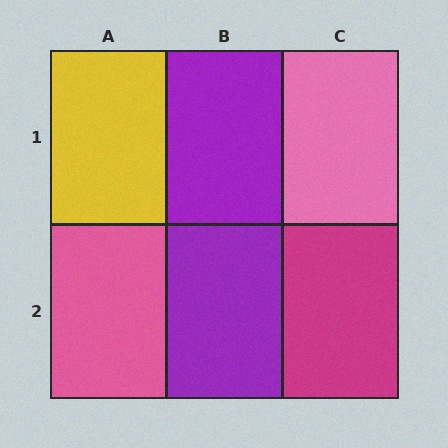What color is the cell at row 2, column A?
Pink.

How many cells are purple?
2 cells are purple.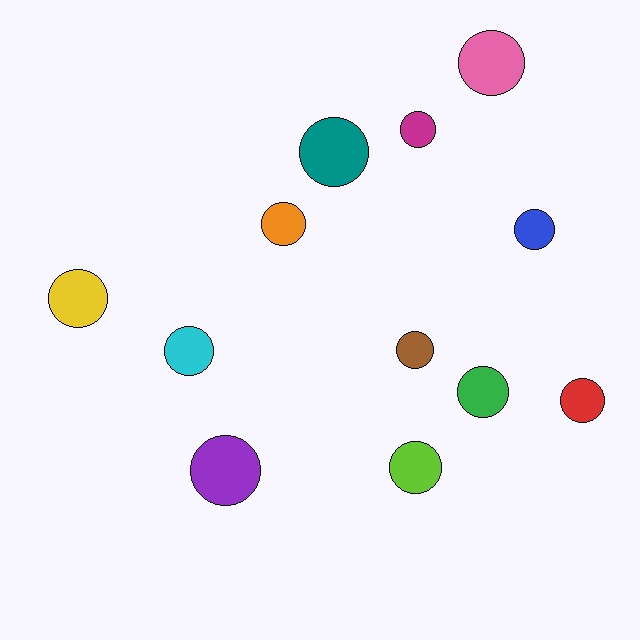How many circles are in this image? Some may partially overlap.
There are 12 circles.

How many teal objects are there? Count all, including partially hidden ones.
There is 1 teal object.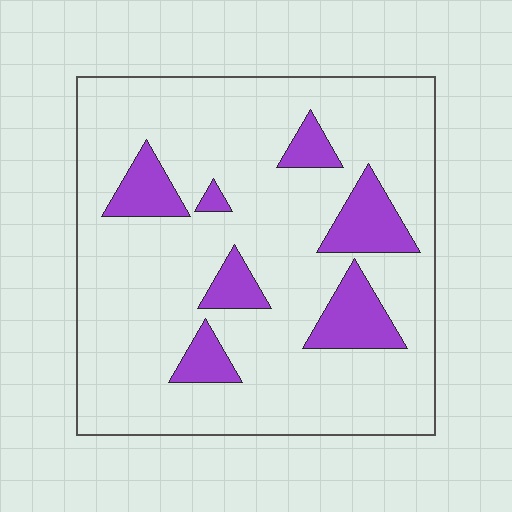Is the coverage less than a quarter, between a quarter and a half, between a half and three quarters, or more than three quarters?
Less than a quarter.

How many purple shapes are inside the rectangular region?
7.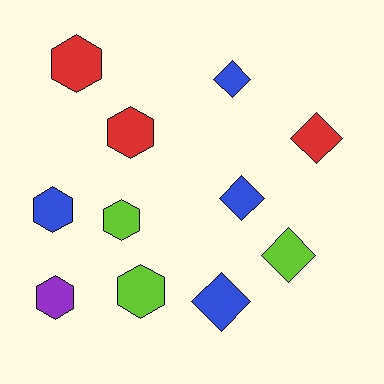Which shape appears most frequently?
Hexagon, with 6 objects.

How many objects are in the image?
There are 11 objects.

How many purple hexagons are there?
There is 1 purple hexagon.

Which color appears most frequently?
Blue, with 4 objects.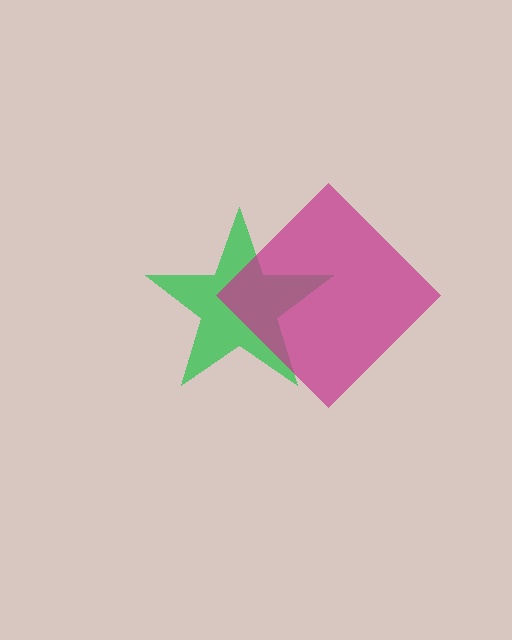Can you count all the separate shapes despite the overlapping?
Yes, there are 2 separate shapes.